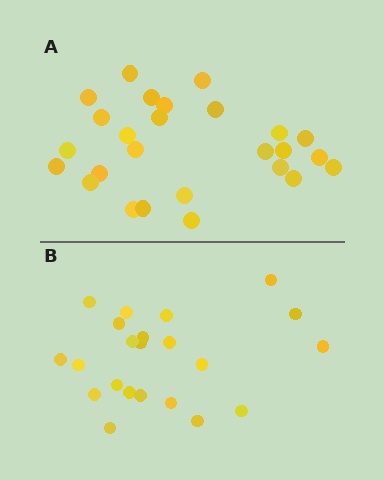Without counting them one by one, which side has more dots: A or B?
Region A (the top region) has more dots.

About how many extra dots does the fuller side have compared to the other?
Region A has about 4 more dots than region B.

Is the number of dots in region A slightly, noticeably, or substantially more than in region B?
Region A has only slightly more — the two regions are fairly close. The ratio is roughly 1.2 to 1.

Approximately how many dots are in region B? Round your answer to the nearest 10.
About 20 dots. (The exact count is 22, which rounds to 20.)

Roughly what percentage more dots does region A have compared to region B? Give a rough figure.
About 20% more.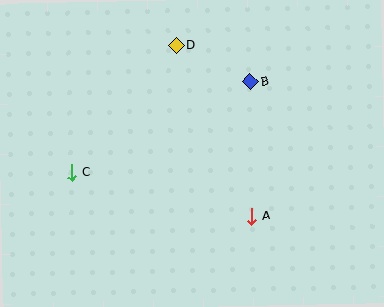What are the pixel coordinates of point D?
Point D is at (176, 45).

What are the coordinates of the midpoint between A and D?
The midpoint between A and D is at (214, 131).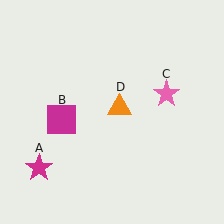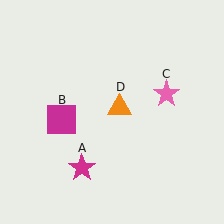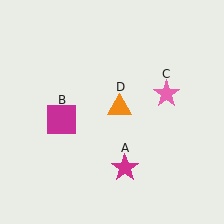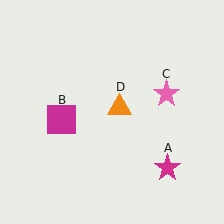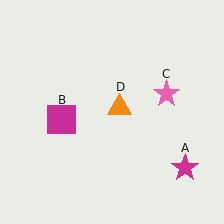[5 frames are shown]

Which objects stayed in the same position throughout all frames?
Magenta square (object B) and pink star (object C) and orange triangle (object D) remained stationary.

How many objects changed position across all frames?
1 object changed position: magenta star (object A).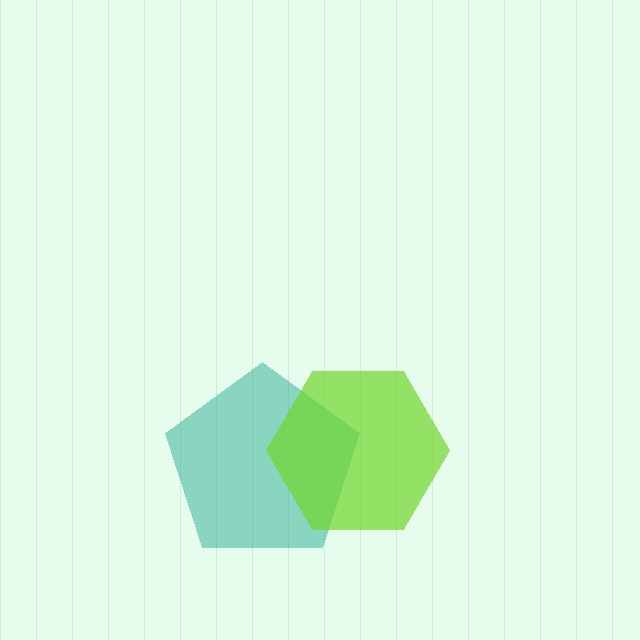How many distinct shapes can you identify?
There are 2 distinct shapes: a teal pentagon, a lime hexagon.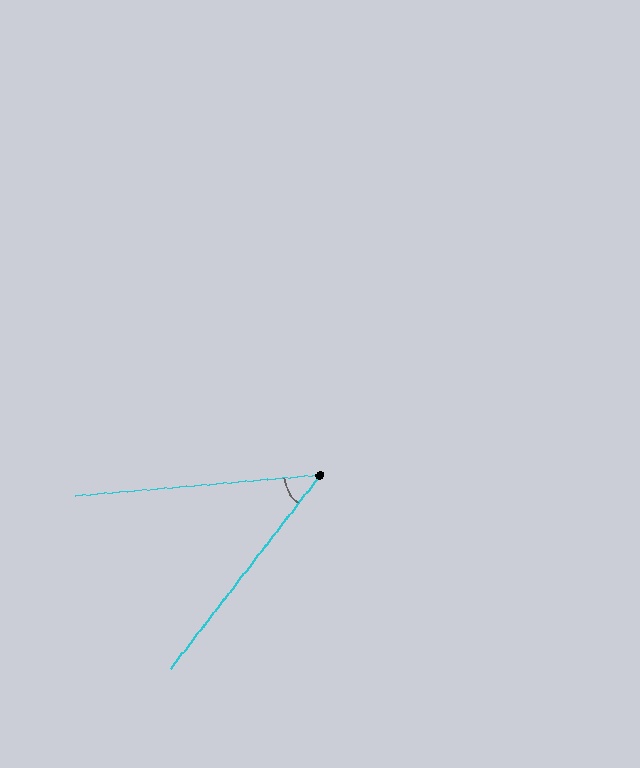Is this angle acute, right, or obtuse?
It is acute.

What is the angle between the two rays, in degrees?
Approximately 48 degrees.